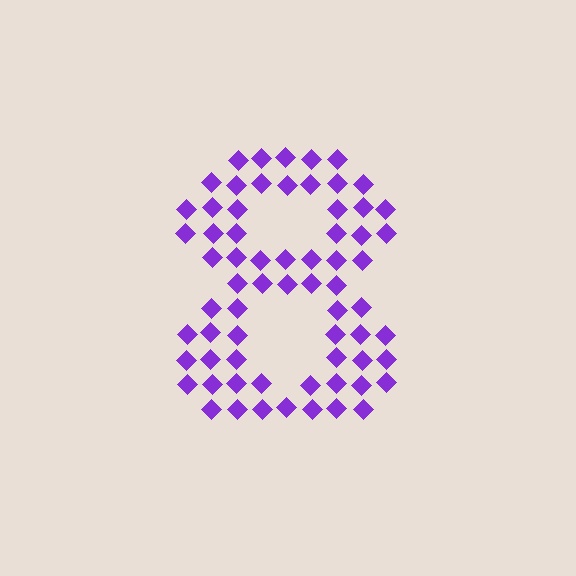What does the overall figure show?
The overall figure shows the digit 8.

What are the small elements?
The small elements are diamonds.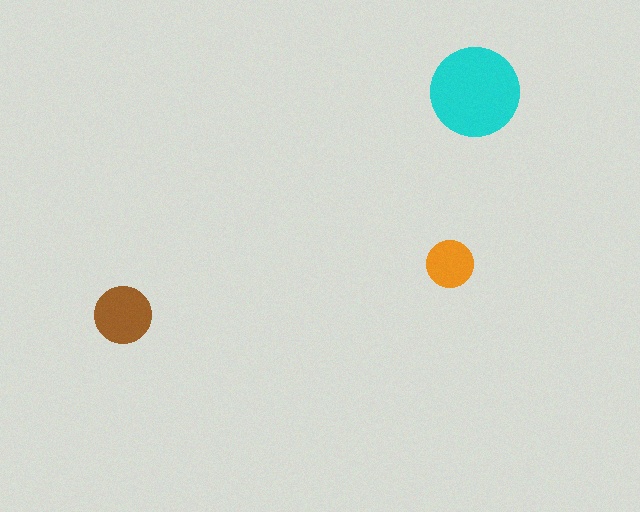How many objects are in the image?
There are 3 objects in the image.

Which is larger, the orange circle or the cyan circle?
The cyan one.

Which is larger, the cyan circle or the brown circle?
The cyan one.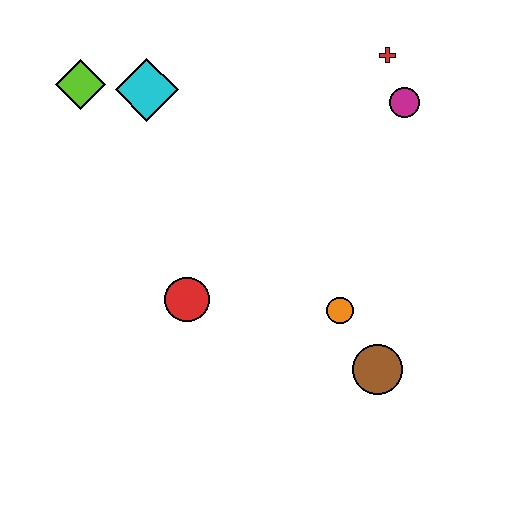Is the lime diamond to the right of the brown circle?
No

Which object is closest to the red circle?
The orange circle is closest to the red circle.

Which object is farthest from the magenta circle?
The lime diamond is farthest from the magenta circle.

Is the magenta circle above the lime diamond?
No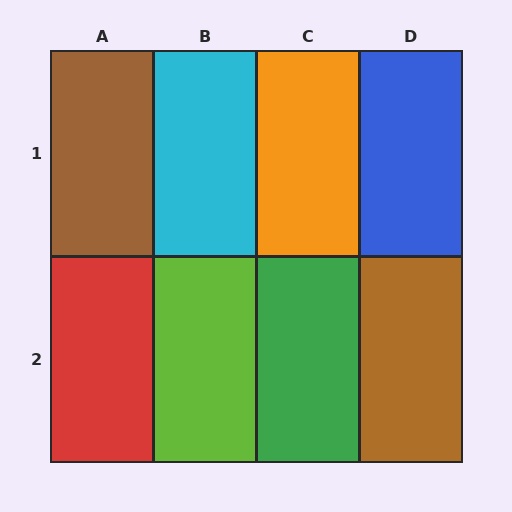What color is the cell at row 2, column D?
Brown.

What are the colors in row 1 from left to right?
Brown, cyan, orange, blue.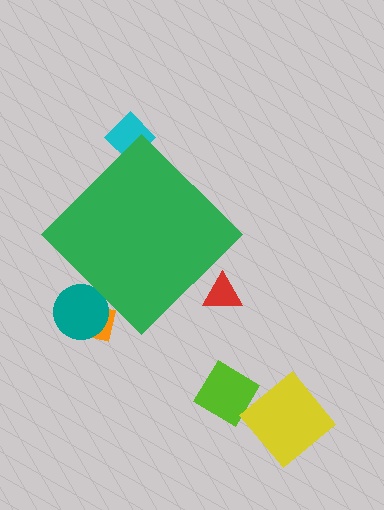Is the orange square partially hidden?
Yes, the orange square is partially hidden behind the green diamond.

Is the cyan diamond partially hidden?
Yes, the cyan diamond is partially hidden behind the green diamond.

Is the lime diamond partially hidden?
No, the lime diamond is fully visible.